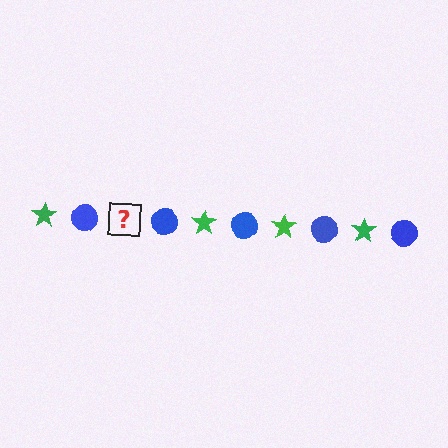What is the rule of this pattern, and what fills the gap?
The rule is that the pattern alternates between green star and blue circle. The gap should be filled with a green star.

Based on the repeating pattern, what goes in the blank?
The blank should be a green star.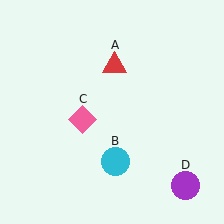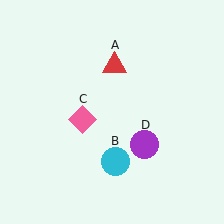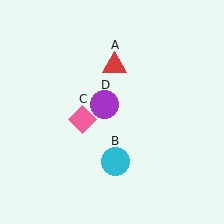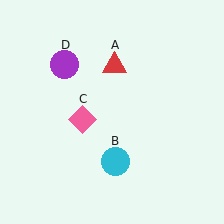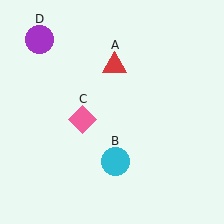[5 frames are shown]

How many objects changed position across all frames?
1 object changed position: purple circle (object D).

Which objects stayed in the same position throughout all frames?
Red triangle (object A) and cyan circle (object B) and pink diamond (object C) remained stationary.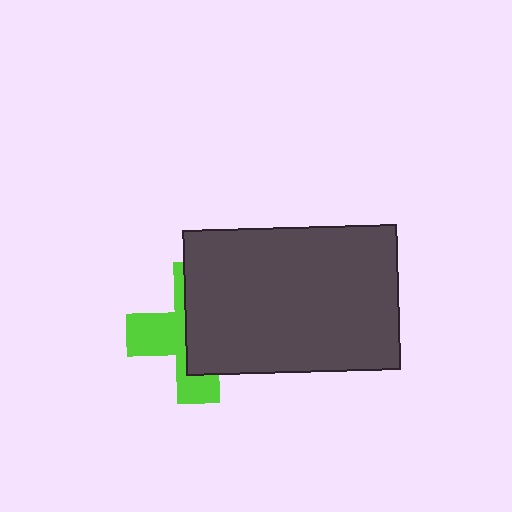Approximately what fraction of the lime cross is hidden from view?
Roughly 56% of the lime cross is hidden behind the dark gray rectangle.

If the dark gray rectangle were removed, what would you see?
You would see the complete lime cross.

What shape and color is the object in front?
The object in front is a dark gray rectangle.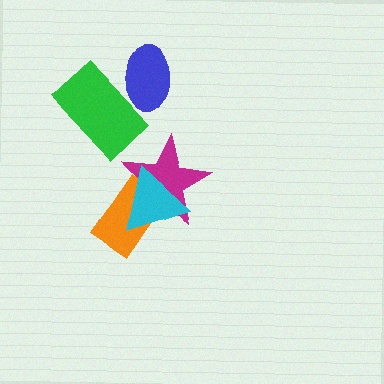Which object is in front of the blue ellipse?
The green rectangle is in front of the blue ellipse.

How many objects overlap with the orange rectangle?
2 objects overlap with the orange rectangle.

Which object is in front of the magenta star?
The cyan triangle is in front of the magenta star.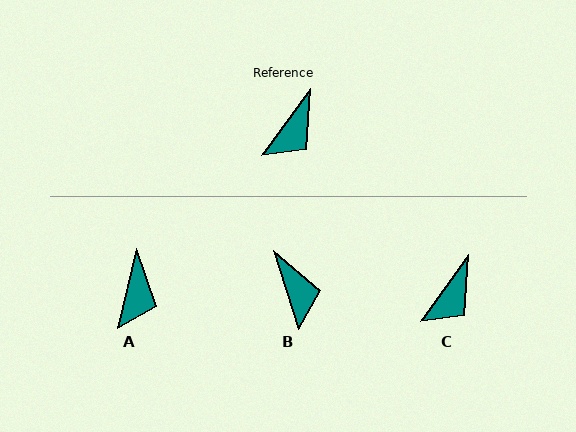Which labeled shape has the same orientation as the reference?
C.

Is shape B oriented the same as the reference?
No, it is off by about 54 degrees.